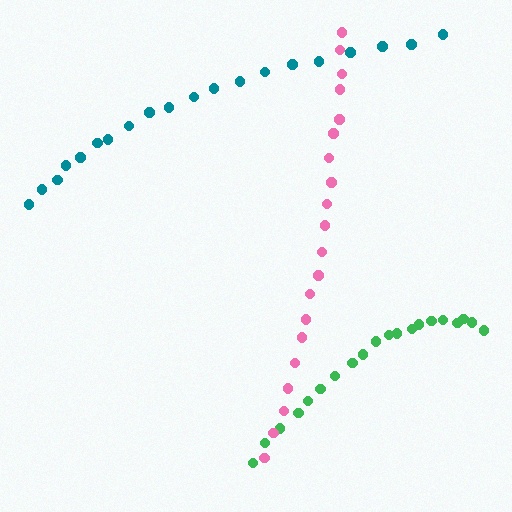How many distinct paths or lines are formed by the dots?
There are 3 distinct paths.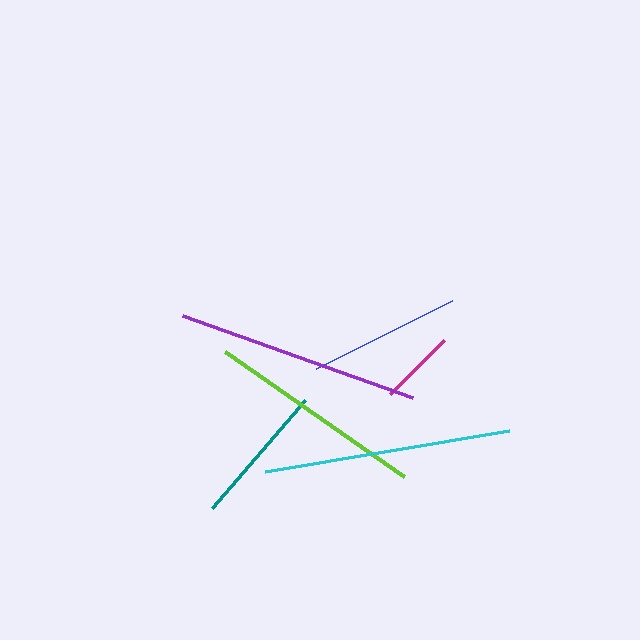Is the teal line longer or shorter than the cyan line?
The cyan line is longer than the teal line.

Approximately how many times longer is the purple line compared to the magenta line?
The purple line is approximately 3.2 times the length of the magenta line.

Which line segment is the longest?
The cyan line is the longest at approximately 247 pixels.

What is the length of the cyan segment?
The cyan segment is approximately 247 pixels long.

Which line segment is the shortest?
The magenta line is the shortest at approximately 76 pixels.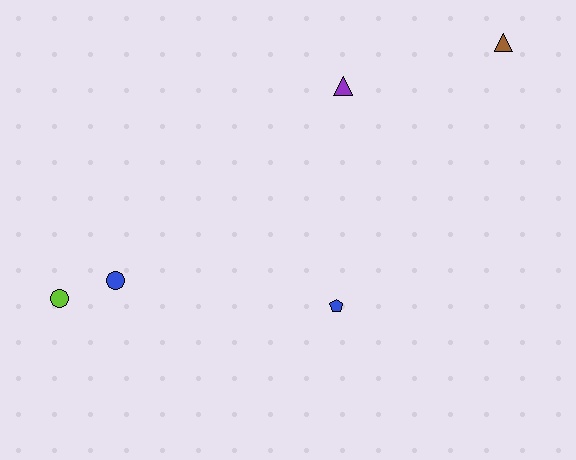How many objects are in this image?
There are 5 objects.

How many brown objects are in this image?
There is 1 brown object.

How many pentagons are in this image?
There is 1 pentagon.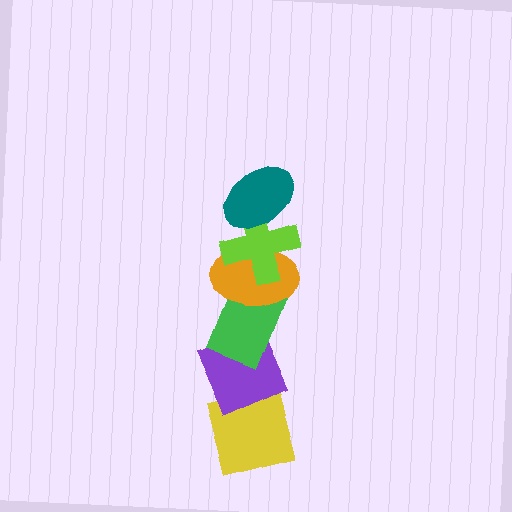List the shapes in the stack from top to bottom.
From top to bottom: the teal ellipse, the lime cross, the orange ellipse, the green rectangle, the purple diamond, the yellow square.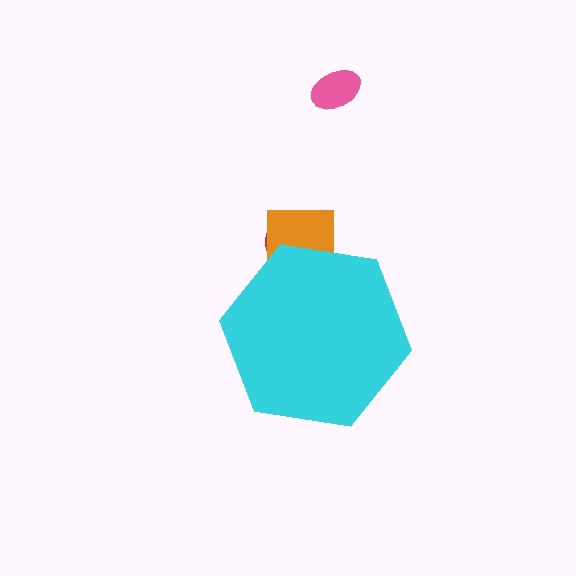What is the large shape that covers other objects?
A cyan hexagon.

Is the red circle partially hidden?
Yes, the red circle is partially hidden behind the cyan hexagon.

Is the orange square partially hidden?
Yes, the orange square is partially hidden behind the cyan hexagon.